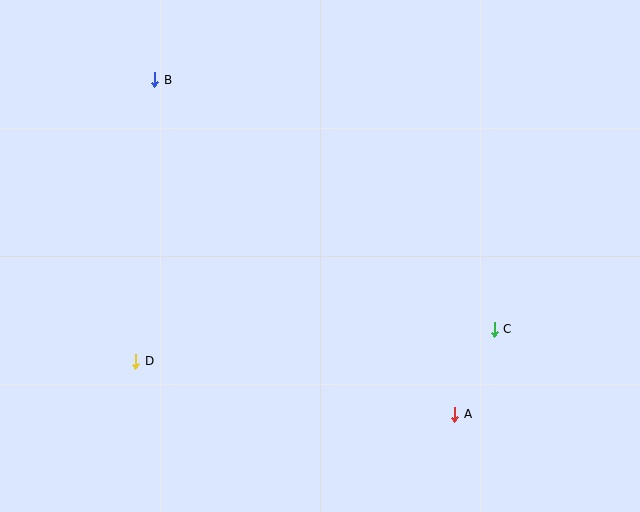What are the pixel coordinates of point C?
Point C is at (494, 329).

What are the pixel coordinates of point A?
Point A is at (455, 414).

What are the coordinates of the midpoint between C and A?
The midpoint between C and A is at (474, 372).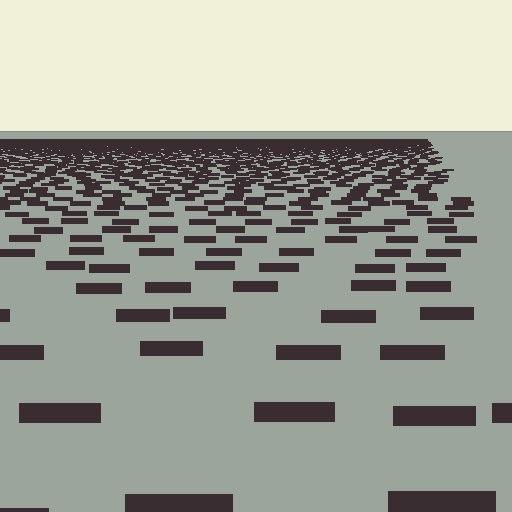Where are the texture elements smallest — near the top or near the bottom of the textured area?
Near the top.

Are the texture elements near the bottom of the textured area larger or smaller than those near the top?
Larger. Near the bottom, elements are closer to the viewer and appear at a bigger on-screen size.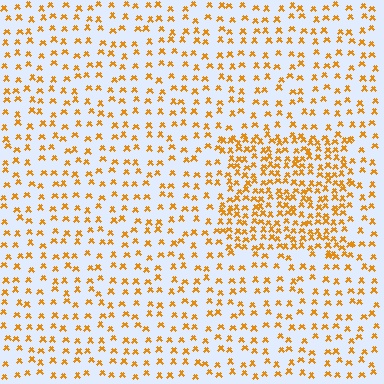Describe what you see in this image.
The image contains small orange elements arranged at two different densities. A rectangle-shaped region is visible where the elements are more densely packed than the surrounding area.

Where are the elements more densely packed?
The elements are more densely packed inside the rectangle boundary.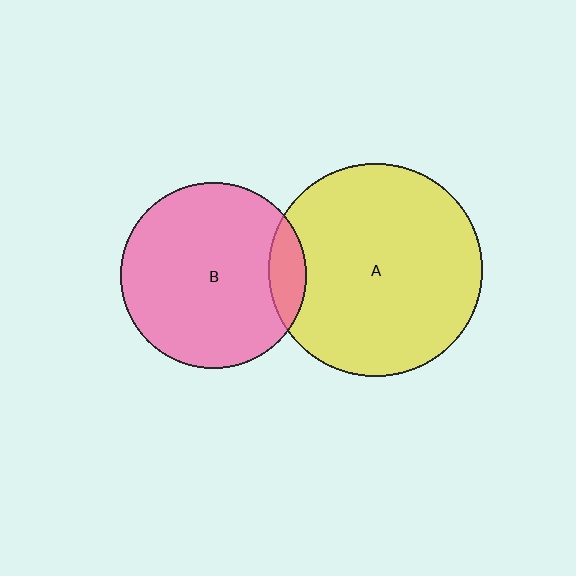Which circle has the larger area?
Circle A (yellow).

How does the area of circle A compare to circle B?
Approximately 1.3 times.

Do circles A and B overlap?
Yes.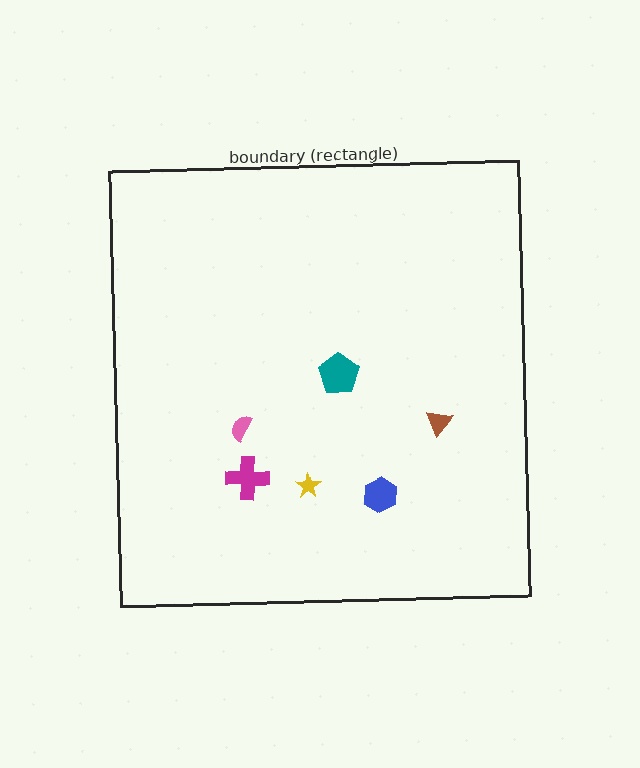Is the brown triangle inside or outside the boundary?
Inside.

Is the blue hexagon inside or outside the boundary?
Inside.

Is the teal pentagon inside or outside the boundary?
Inside.